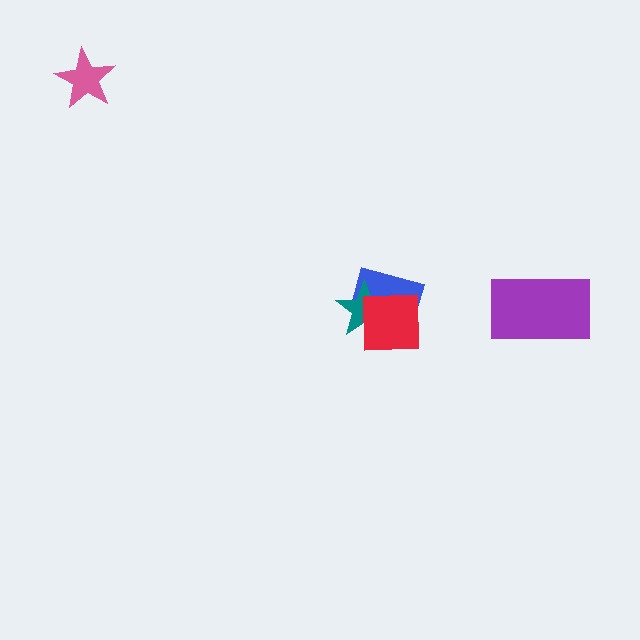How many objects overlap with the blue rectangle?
2 objects overlap with the blue rectangle.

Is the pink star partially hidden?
No, no other shape covers it.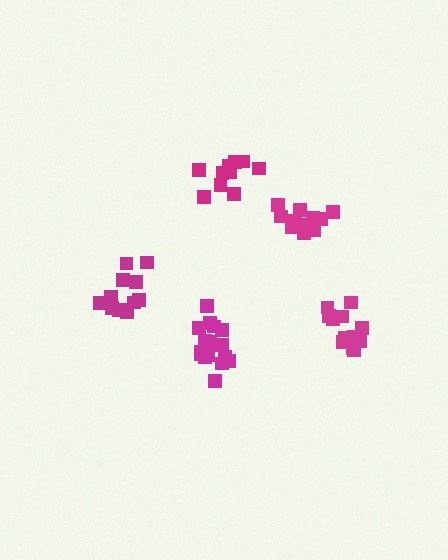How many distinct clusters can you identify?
There are 5 distinct clusters.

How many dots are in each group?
Group 1: 11 dots, Group 2: 16 dots, Group 3: 12 dots, Group 4: 13 dots, Group 5: 10 dots (62 total).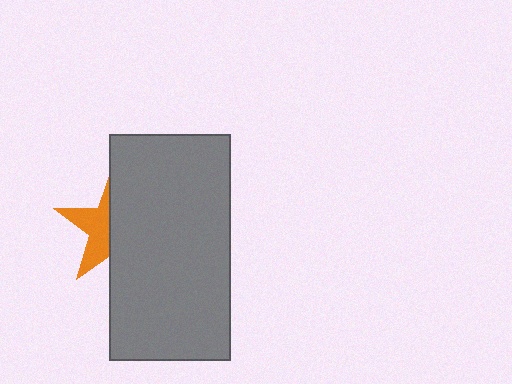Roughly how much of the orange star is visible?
A small part of it is visible (roughly 43%).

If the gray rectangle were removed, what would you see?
You would see the complete orange star.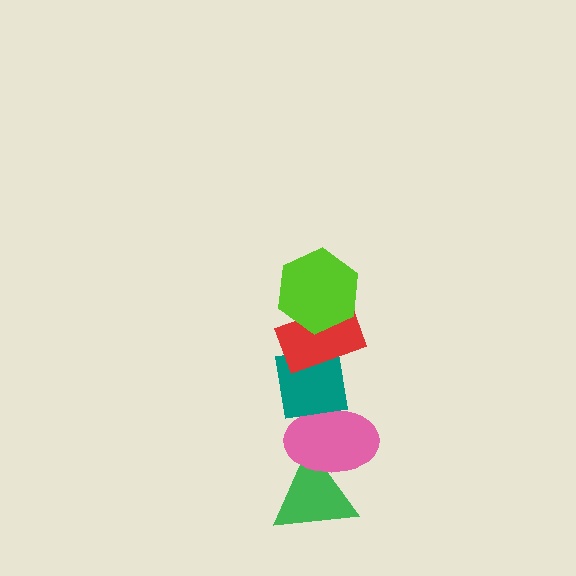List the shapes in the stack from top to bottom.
From top to bottom: the lime hexagon, the red rectangle, the teal square, the pink ellipse, the green triangle.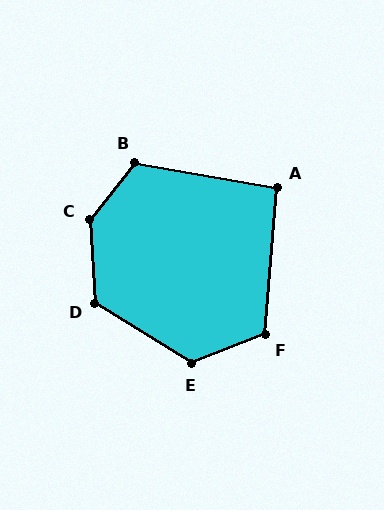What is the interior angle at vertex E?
Approximately 127 degrees (obtuse).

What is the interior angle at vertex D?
Approximately 126 degrees (obtuse).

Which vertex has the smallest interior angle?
A, at approximately 96 degrees.